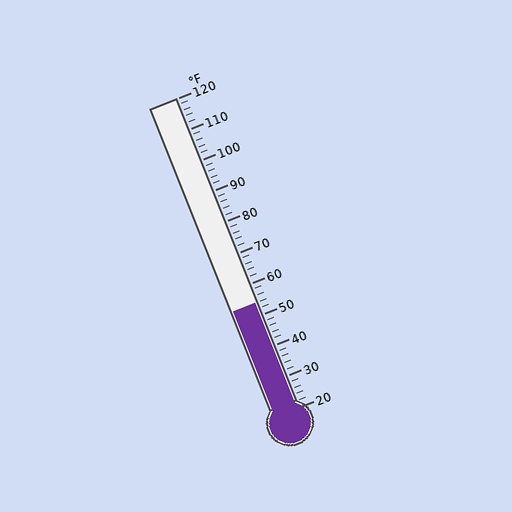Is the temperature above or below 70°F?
The temperature is below 70°F.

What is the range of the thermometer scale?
The thermometer scale ranges from 20°F to 120°F.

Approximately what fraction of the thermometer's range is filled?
The thermometer is filled to approximately 35% of its range.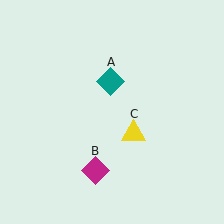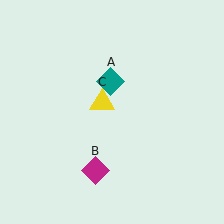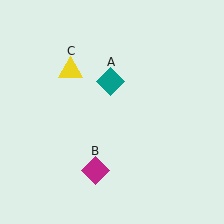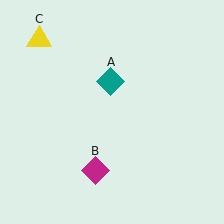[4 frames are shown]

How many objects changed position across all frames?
1 object changed position: yellow triangle (object C).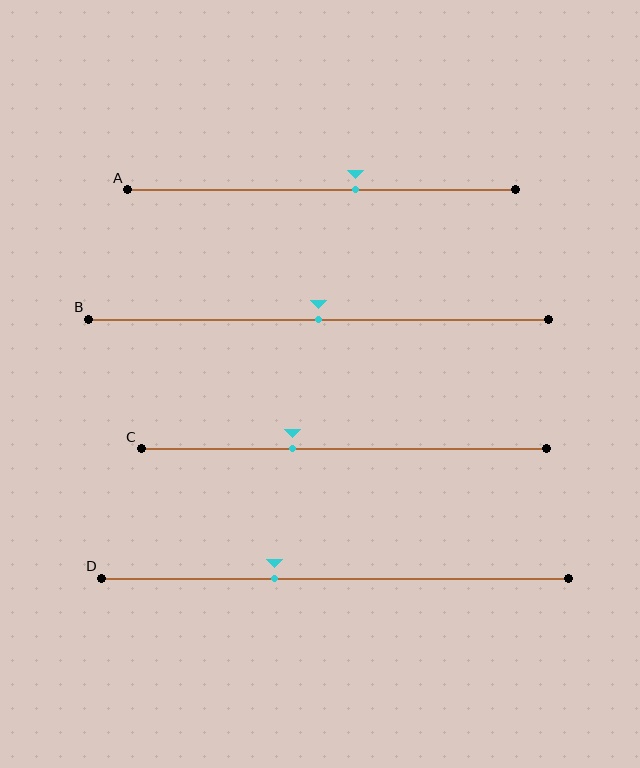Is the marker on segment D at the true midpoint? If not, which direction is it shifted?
No, the marker on segment D is shifted to the left by about 13% of the segment length.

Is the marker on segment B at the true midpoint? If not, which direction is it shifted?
Yes, the marker on segment B is at the true midpoint.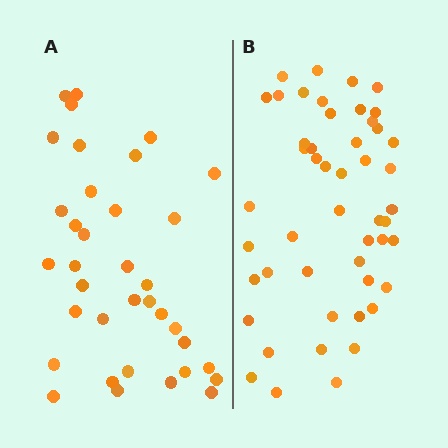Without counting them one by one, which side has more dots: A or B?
Region B (the right region) has more dots.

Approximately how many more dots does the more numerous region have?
Region B has approximately 15 more dots than region A.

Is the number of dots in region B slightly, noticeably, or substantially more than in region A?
Region B has noticeably more, but not dramatically so. The ratio is roughly 1.4 to 1.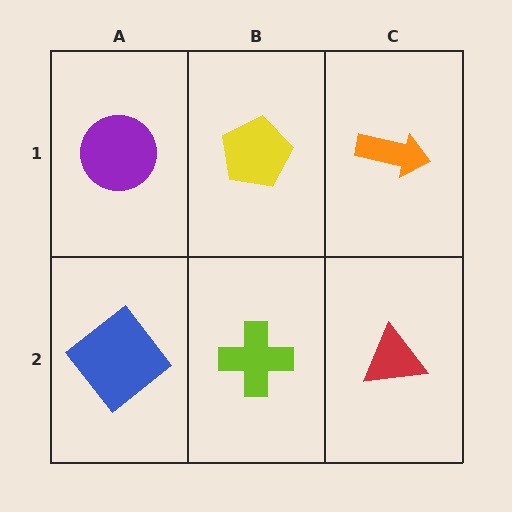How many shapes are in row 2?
3 shapes.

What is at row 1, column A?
A purple circle.